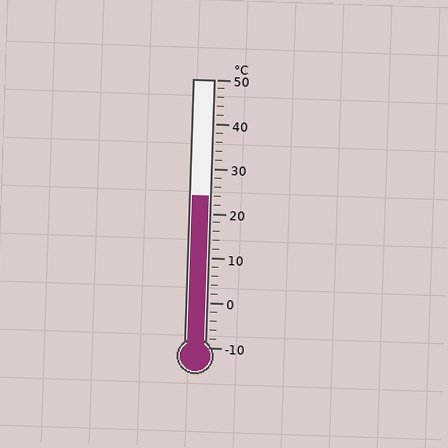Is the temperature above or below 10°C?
The temperature is above 10°C.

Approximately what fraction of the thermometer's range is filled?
The thermometer is filled to approximately 55% of its range.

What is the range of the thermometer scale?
The thermometer scale ranges from -10°C to 50°C.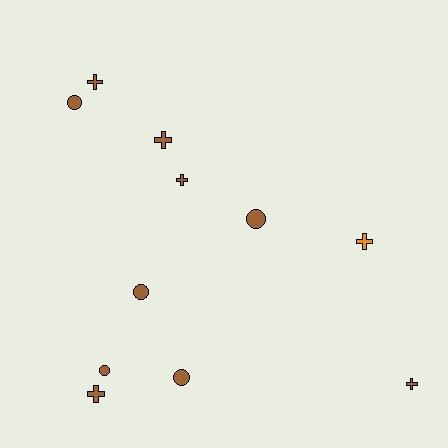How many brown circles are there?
There are 5 brown circles.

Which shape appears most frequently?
Cross, with 6 objects.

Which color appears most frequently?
Brown, with 10 objects.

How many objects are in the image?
There are 11 objects.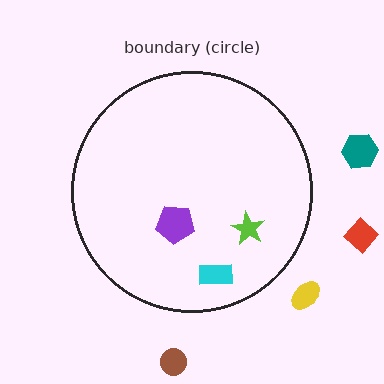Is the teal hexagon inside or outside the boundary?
Outside.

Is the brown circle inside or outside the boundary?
Outside.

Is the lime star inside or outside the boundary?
Inside.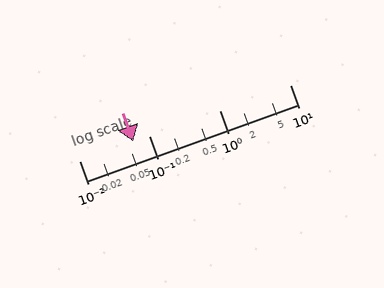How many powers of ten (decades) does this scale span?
The scale spans 3 decades, from 0.01 to 10.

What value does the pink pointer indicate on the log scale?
The pointer indicates approximately 0.059.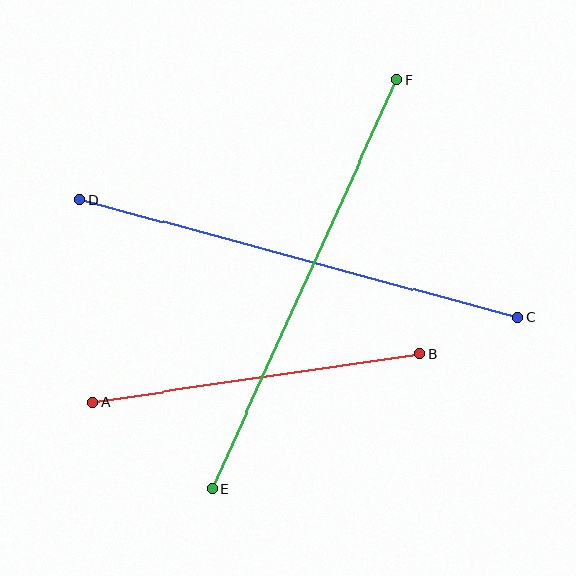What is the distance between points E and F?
The distance is approximately 449 pixels.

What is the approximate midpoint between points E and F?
The midpoint is at approximately (304, 284) pixels.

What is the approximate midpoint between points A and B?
The midpoint is at approximately (257, 378) pixels.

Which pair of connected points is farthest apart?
Points C and D are farthest apart.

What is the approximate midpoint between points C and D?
The midpoint is at approximately (299, 259) pixels.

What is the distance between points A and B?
The distance is approximately 330 pixels.